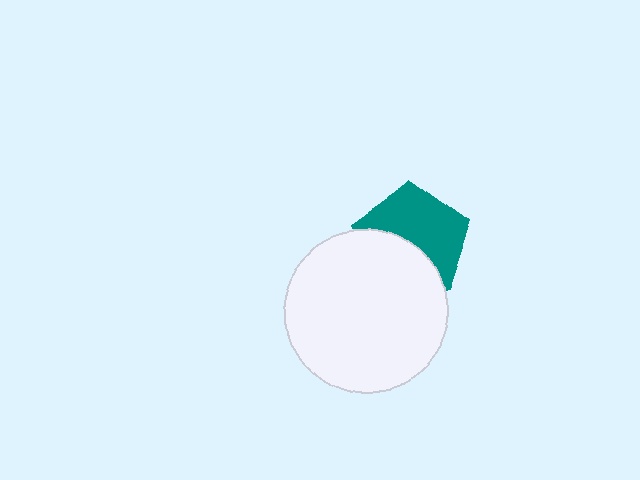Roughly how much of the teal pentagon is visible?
About half of it is visible (roughly 58%).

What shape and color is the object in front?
The object in front is a white circle.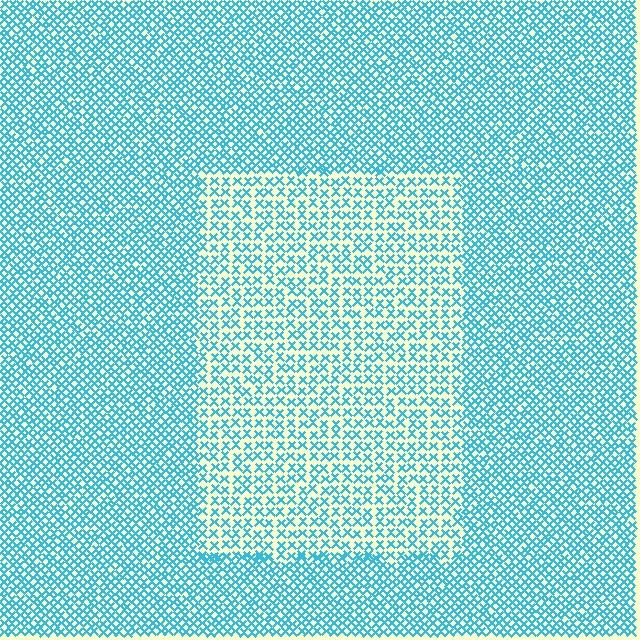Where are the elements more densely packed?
The elements are more densely packed outside the rectangle boundary.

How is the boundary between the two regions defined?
The boundary is defined by a change in element density (approximately 1.8x ratio). All elements are the same color, size, and shape.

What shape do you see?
I see a rectangle.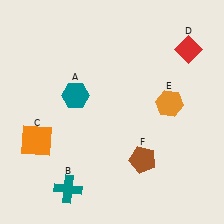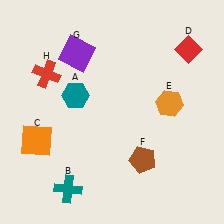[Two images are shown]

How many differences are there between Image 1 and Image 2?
There are 2 differences between the two images.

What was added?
A purple square (G), a red cross (H) were added in Image 2.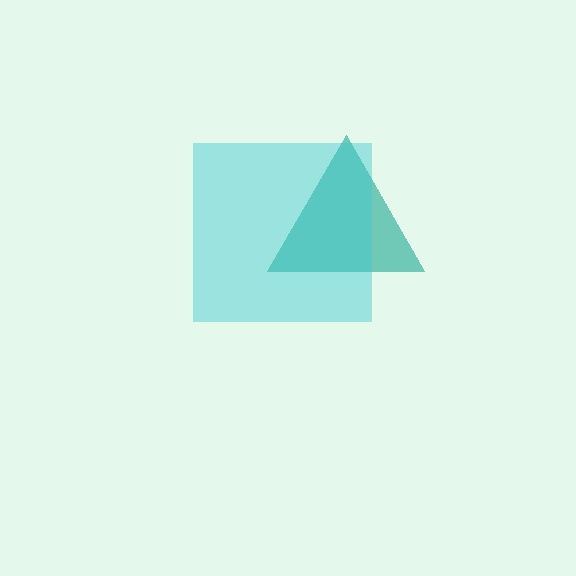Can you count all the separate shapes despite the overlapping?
Yes, there are 2 separate shapes.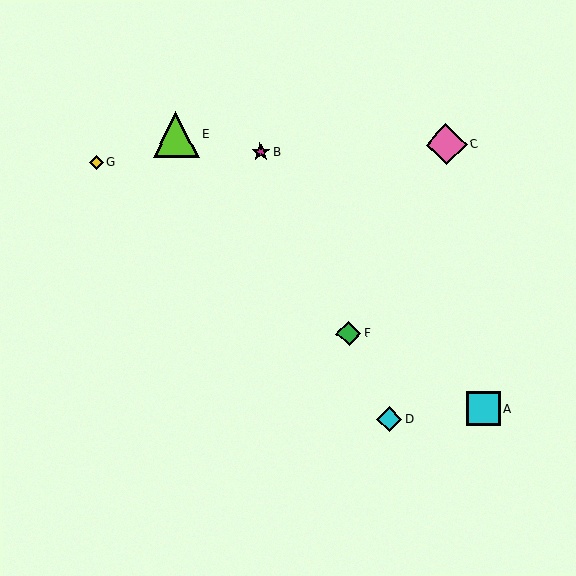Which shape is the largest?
The lime triangle (labeled E) is the largest.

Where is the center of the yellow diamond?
The center of the yellow diamond is at (96, 162).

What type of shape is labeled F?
Shape F is a green diamond.